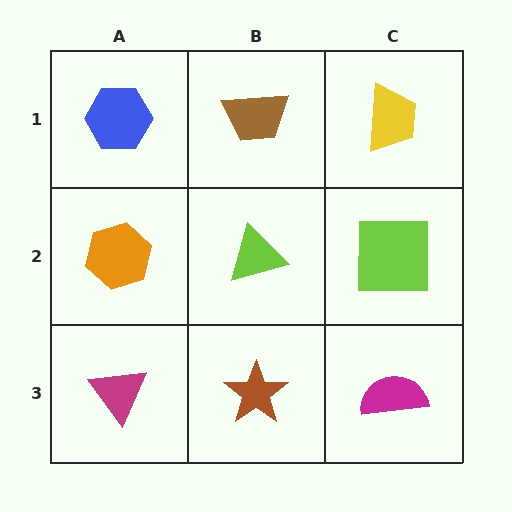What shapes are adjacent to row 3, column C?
A lime square (row 2, column C), a brown star (row 3, column B).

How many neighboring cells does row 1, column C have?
2.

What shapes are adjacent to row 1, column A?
An orange hexagon (row 2, column A), a brown trapezoid (row 1, column B).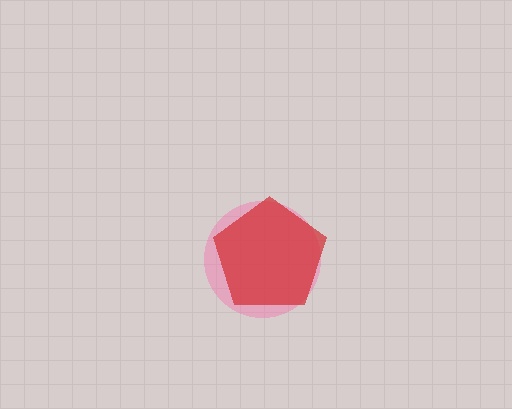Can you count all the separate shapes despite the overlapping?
Yes, there are 2 separate shapes.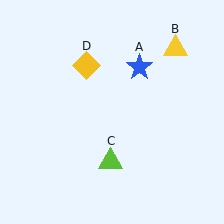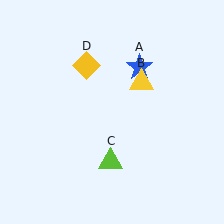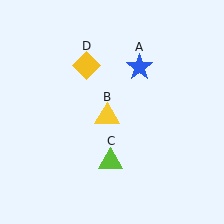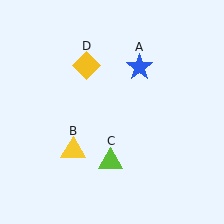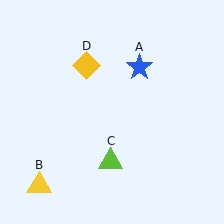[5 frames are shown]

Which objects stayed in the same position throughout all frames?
Blue star (object A) and lime triangle (object C) and yellow diamond (object D) remained stationary.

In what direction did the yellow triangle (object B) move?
The yellow triangle (object B) moved down and to the left.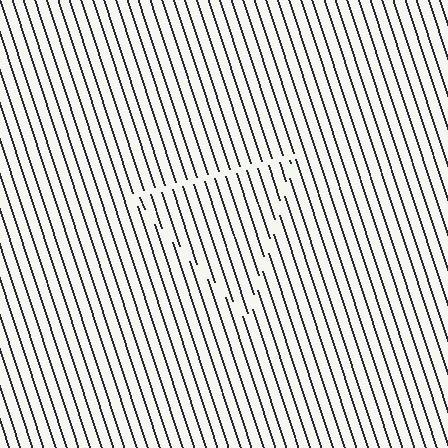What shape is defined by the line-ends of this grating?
An illusory triangle. The interior of the shape contains the same grating, shifted by half a period — the contour is defined by the phase discontinuity where line-ends from the inner and outer gratings abut.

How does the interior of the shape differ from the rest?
The interior of the shape contains the same grating, shifted by half a period — the contour is defined by the phase discontinuity where line-ends from the inner and outer gratings abut.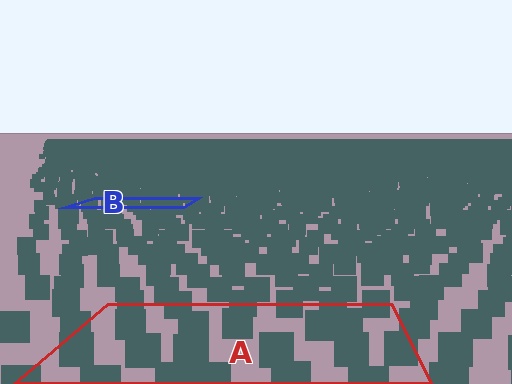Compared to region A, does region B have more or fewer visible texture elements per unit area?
Region B has more texture elements per unit area — they are packed more densely because it is farther away.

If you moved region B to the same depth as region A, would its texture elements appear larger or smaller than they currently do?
They would appear larger. At a closer depth, the same texture elements are projected at a bigger on-screen size.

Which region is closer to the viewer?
Region A is closer. The texture elements there are larger and more spread out.